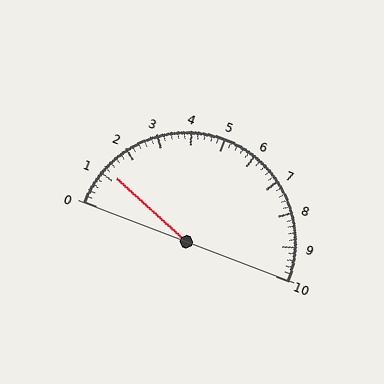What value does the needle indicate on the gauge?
The needle indicates approximately 1.2.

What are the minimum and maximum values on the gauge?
The gauge ranges from 0 to 10.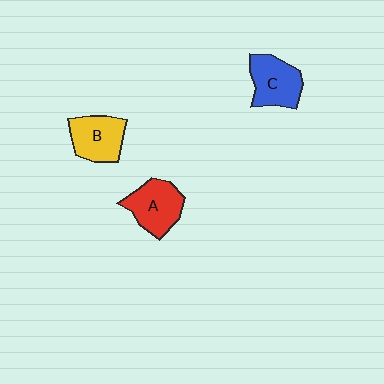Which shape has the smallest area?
Shape B (yellow).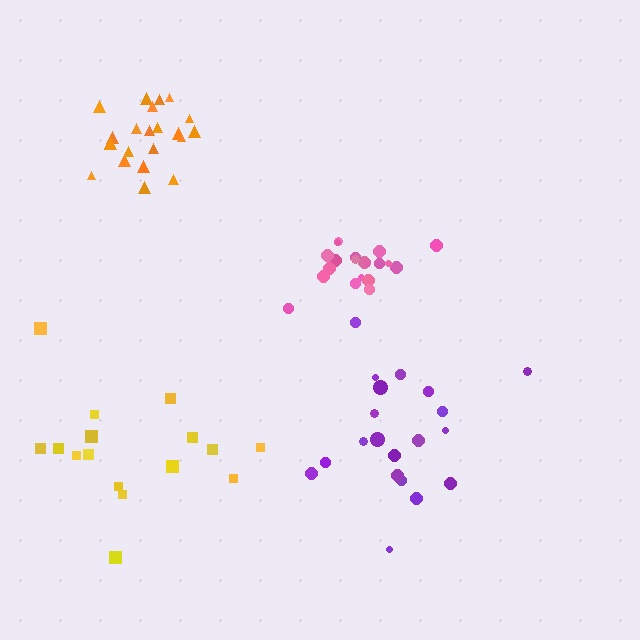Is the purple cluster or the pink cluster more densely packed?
Pink.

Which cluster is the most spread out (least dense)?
Yellow.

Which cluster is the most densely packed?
Pink.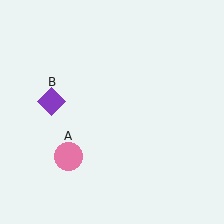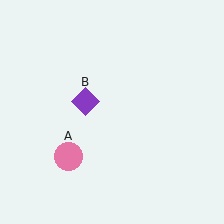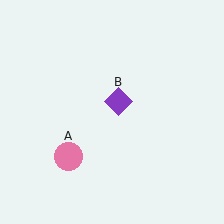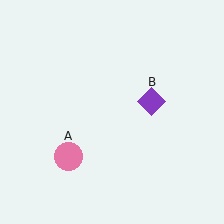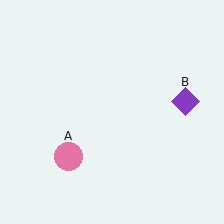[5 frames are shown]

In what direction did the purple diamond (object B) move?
The purple diamond (object B) moved right.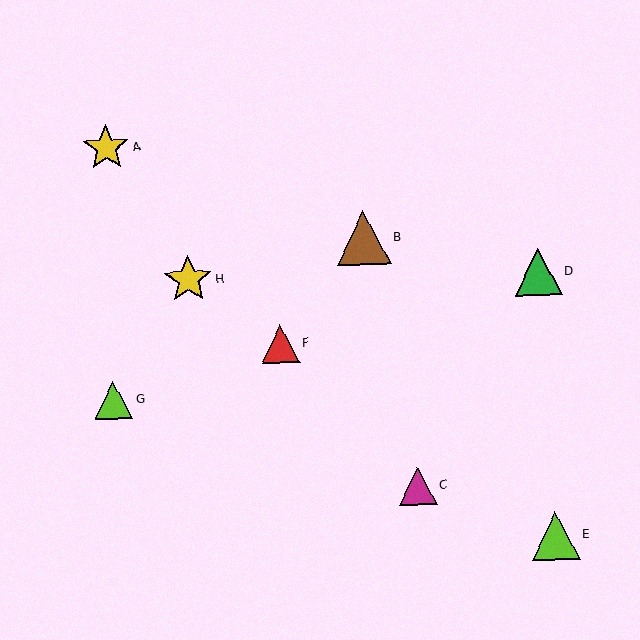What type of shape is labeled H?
Shape H is a yellow star.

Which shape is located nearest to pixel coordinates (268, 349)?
The red triangle (labeled F) at (280, 344) is nearest to that location.